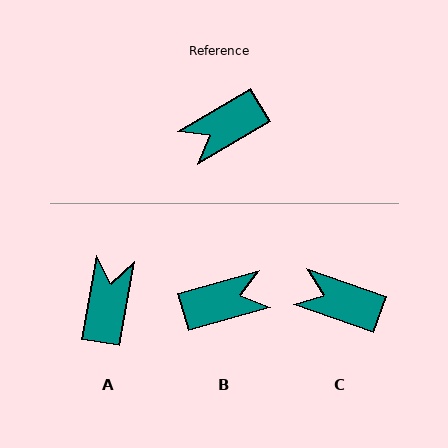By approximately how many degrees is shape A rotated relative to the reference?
Approximately 131 degrees clockwise.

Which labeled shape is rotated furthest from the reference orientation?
B, about 165 degrees away.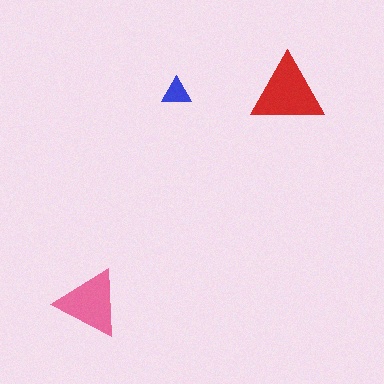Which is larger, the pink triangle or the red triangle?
The red one.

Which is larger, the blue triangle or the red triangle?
The red one.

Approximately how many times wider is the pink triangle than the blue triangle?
About 2 times wider.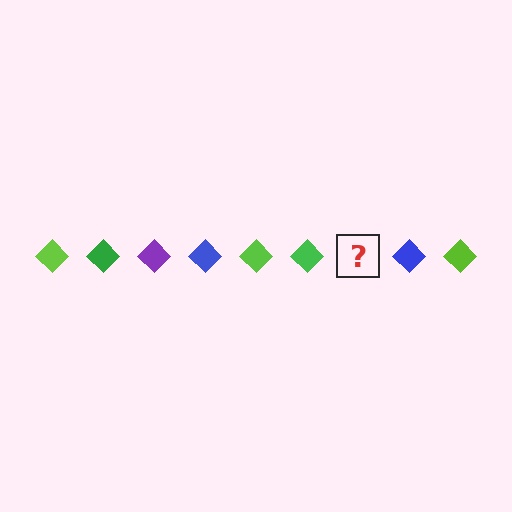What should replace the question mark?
The question mark should be replaced with a purple diamond.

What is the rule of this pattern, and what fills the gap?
The rule is that the pattern cycles through lime, green, purple, blue diamonds. The gap should be filled with a purple diamond.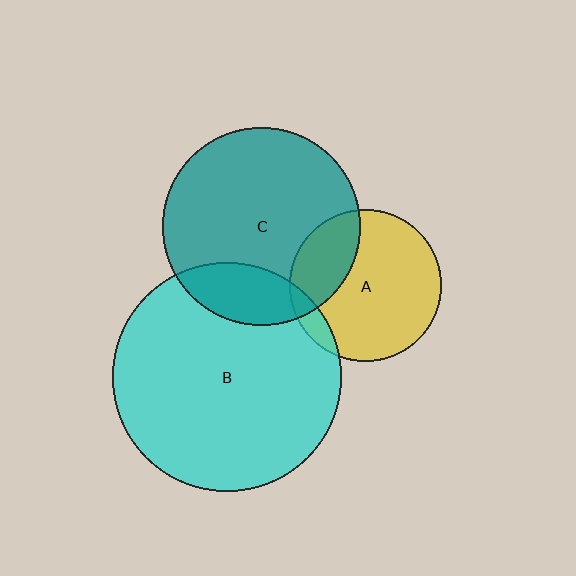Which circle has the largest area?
Circle B (cyan).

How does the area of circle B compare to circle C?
Approximately 1.3 times.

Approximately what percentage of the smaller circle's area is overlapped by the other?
Approximately 25%.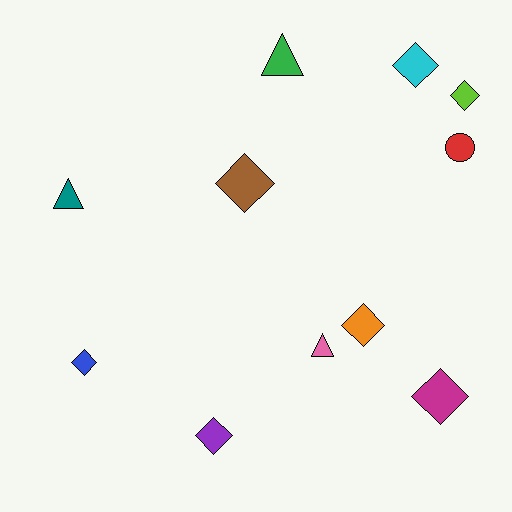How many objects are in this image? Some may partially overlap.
There are 11 objects.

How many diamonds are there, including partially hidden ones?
There are 7 diamonds.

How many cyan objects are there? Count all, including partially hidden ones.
There is 1 cyan object.